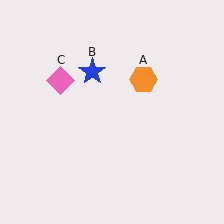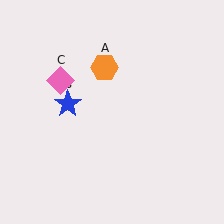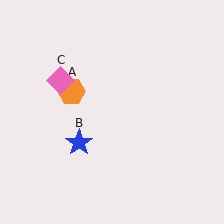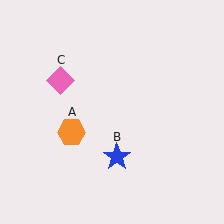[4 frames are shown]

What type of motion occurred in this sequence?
The orange hexagon (object A), blue star (object B) rotated counterclockwise around the center of the scene.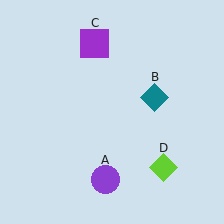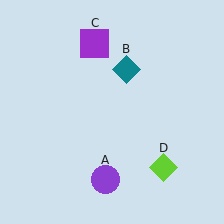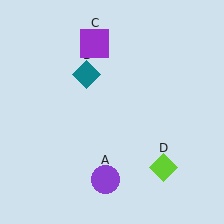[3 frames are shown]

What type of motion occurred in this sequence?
The teal diamond (object B) rotated counterclockwise around the center of the scene.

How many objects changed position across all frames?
1 object changed position: teal diamond (object B).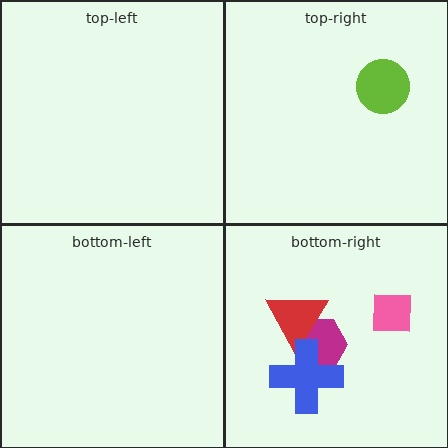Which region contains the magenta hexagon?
The bottom-right region.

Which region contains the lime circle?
The top-right region.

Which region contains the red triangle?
The bottom-right region.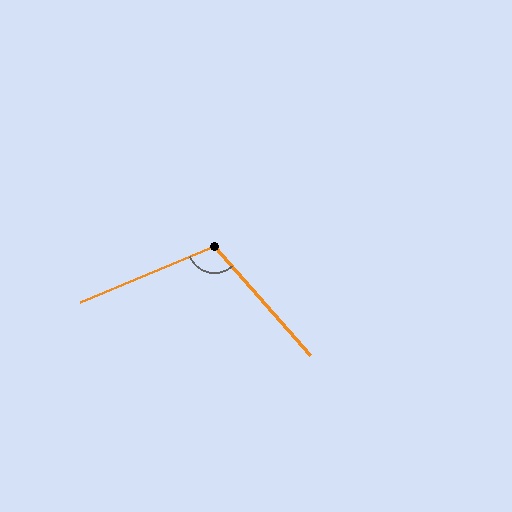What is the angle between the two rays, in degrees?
Approximately 109 degrees.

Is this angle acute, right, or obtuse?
It is obtuse.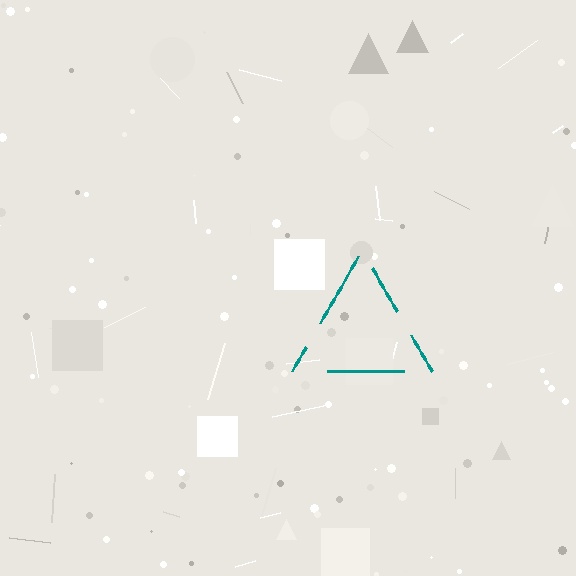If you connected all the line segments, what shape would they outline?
They would outline a triangle.